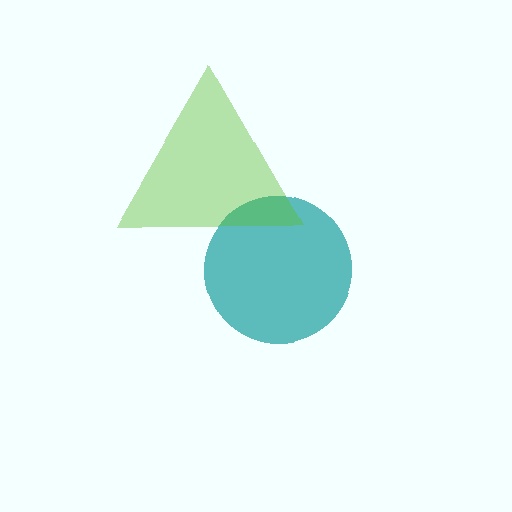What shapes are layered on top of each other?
The layered shapes are: a teal circle, a lime triangle.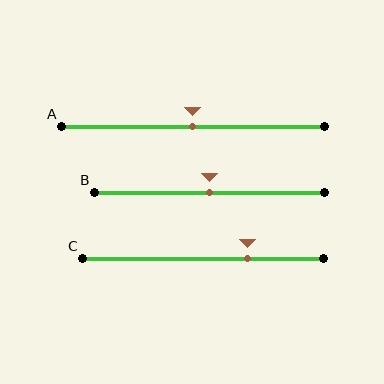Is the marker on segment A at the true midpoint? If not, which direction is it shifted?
Yes, the marker on segment A is at the true midpoint.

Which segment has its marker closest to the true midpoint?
Segment A has its marker closest to the true midpoint.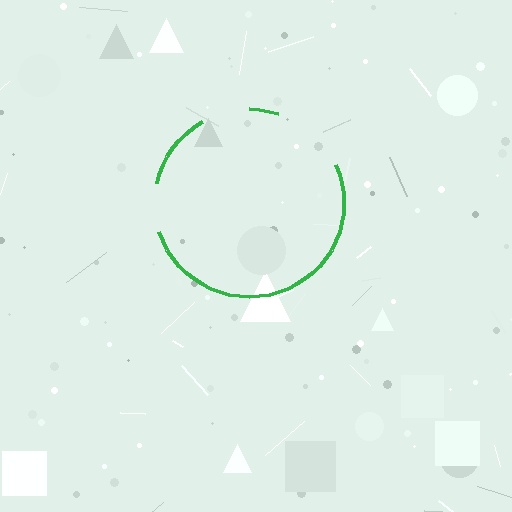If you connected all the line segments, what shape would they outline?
They would outline a circle.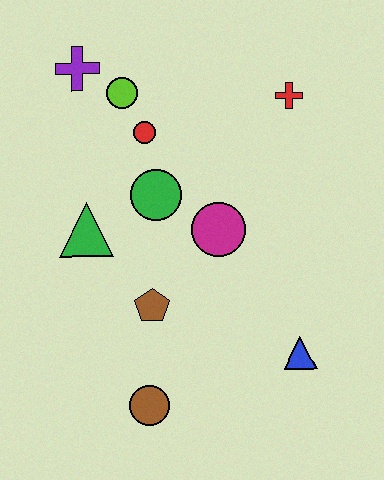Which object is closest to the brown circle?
The brown pentagon is closest to the brown circle.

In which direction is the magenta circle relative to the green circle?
The magenta circle is to the right of the green circle.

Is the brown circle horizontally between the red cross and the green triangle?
Yes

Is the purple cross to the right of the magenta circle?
No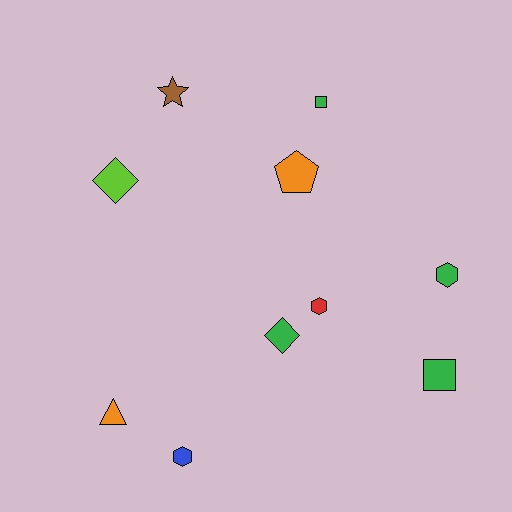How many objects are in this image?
There are 10 objects.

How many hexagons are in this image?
There are 3 hexagons.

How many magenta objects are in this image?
There are no magenta objects.